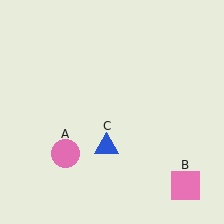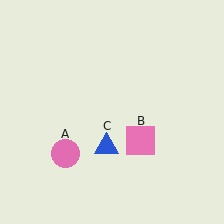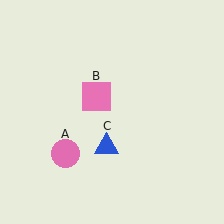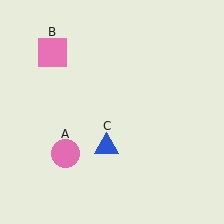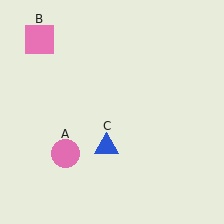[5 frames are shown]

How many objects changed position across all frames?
1 object changed position: pink square (object B).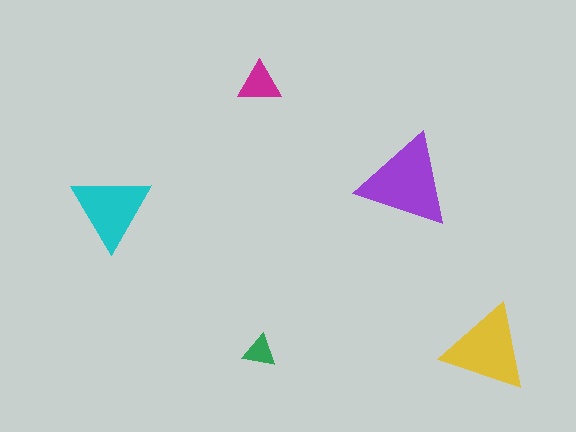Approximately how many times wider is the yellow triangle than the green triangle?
About 2.5 times wider.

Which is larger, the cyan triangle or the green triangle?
The cyan one.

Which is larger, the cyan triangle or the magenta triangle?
The cyan one.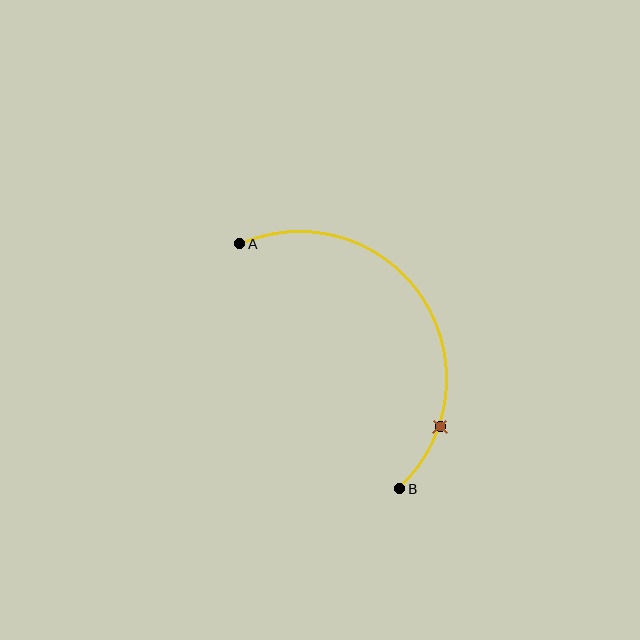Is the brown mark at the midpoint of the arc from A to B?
No. The brown mark lies on the arc but is closer to endpoint B. The arc midpoint would be at the point on the curve equidistant along the arc from both A and B.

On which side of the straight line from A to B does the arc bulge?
The arc bulges to the right of the straight line connecting A and B.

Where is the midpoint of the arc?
The arc midpoint is the point on the curve farthest from the straight line joining A and B. It sits to the right of that line.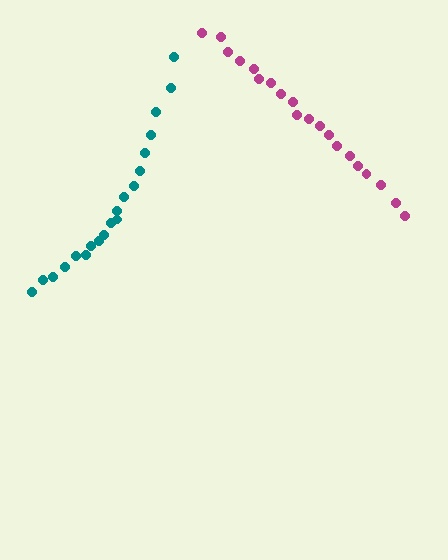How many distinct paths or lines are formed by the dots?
There are 2 distinct paths.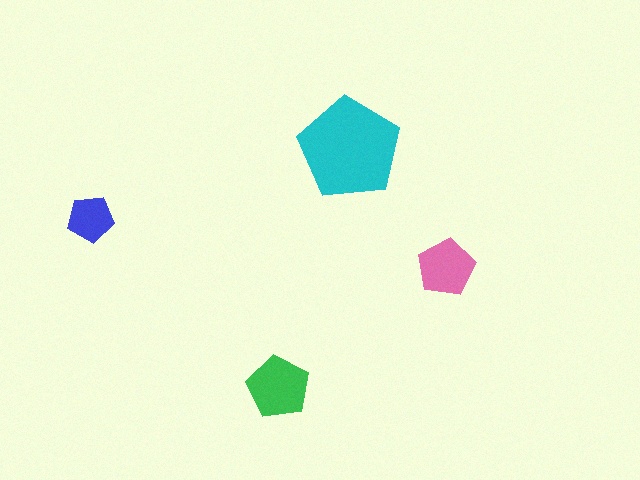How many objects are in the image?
There are 4 objects in the image.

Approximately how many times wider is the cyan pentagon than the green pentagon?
About 1.5 times wider.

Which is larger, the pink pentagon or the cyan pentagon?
The cyan one.